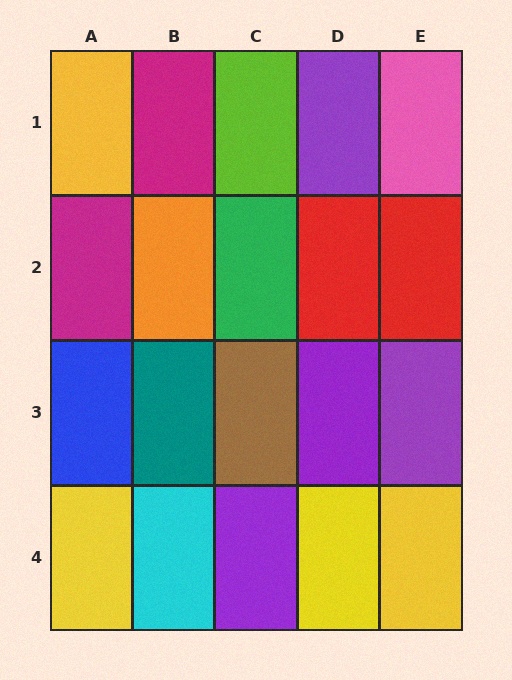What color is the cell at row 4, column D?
Yellow.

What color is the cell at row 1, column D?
Purple.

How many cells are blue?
1 cell is blue.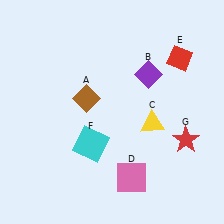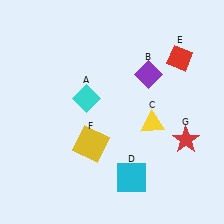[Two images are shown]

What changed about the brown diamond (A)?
In Image 1, A is brown. In Image 2, it changed to cyan.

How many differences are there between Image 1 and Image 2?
There are 3 differences between the two images.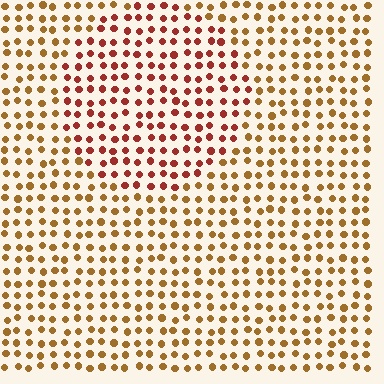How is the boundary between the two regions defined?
The boundary is defined purely by a slight shift in hue (about 34 degrees). Spacing, size, and orientation are identical on both sides.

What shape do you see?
I see a circle.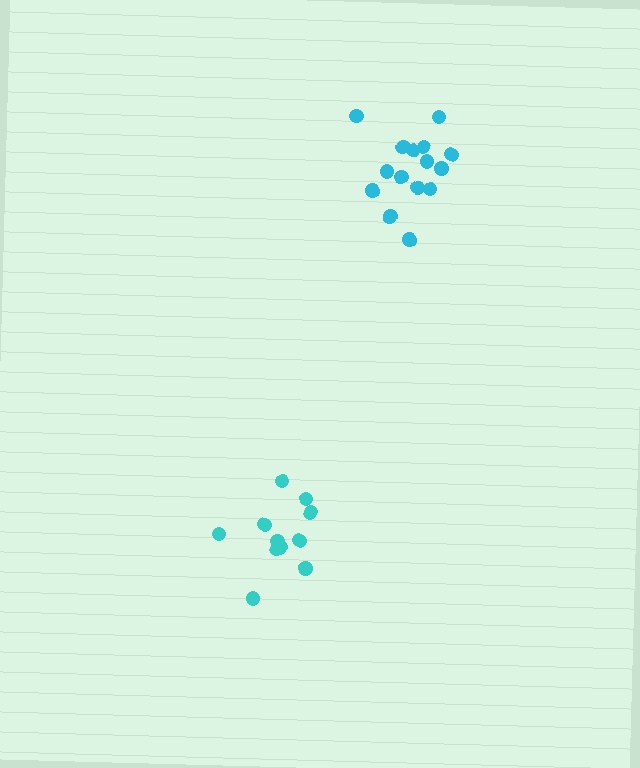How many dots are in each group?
Group 1: 15 dots, Group 2: 11 dots (26 total).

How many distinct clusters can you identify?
There are 2 distinct clusters.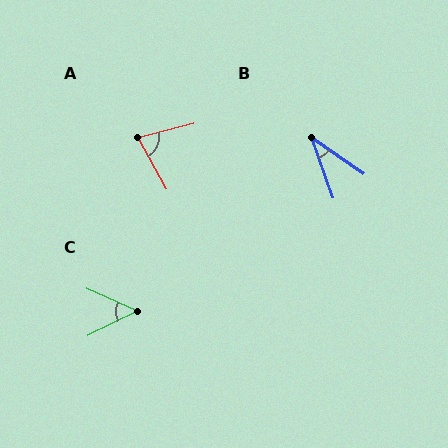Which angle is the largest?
A, at approximately 75 degrees.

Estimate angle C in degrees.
Approximately 51 degrees.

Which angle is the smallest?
B, at approximately 36 degrees.